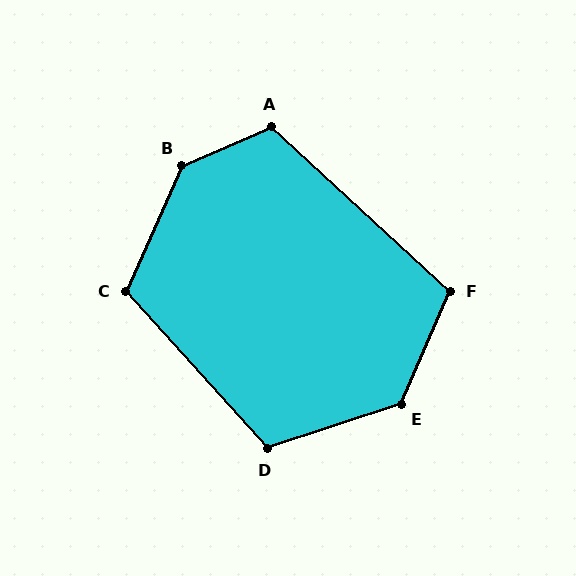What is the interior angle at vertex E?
Approximately 132 degrees (obtuse).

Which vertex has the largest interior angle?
B, at approximately 137 degrees.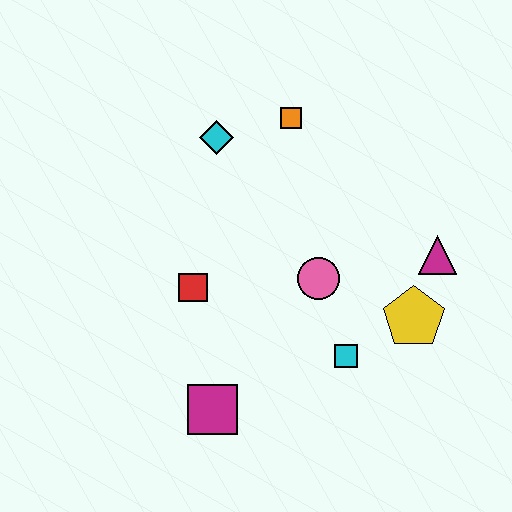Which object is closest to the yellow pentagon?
The magenta triangle is closest to the yellow pentagon.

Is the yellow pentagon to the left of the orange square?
No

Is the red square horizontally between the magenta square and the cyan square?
No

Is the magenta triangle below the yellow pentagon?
No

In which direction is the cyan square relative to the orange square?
The cyan square is below the orange square.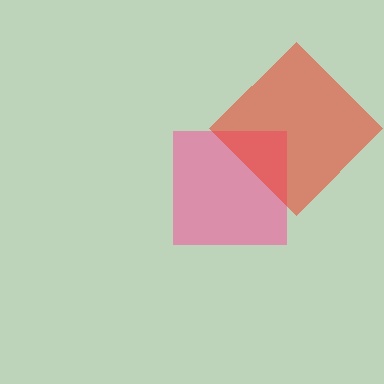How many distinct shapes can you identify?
There are 2 distinct shapes: a pink square, a red diamond.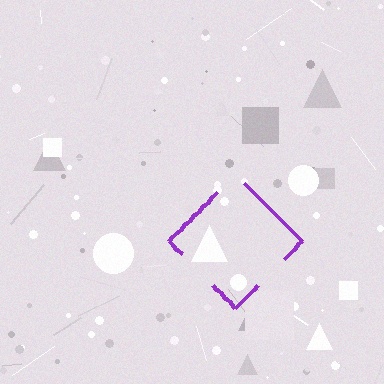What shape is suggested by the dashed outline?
The dashed outline suggests a diamond.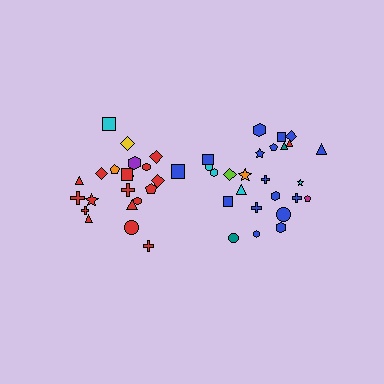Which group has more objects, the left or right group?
The right group.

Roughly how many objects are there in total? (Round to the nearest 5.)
Roughly 45 objects in total.